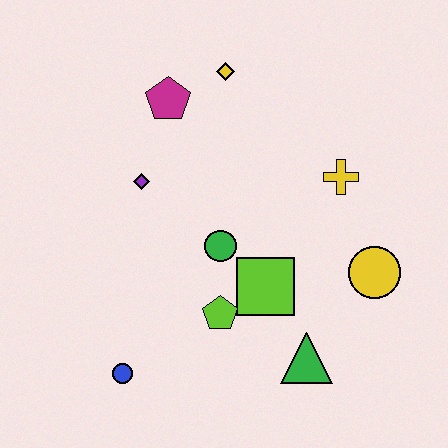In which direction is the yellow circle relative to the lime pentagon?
The yellow circle is to the right of the lime pentagon.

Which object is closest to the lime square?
The lime pentagon is closest to the lime square.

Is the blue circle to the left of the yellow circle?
Yes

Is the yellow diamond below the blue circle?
No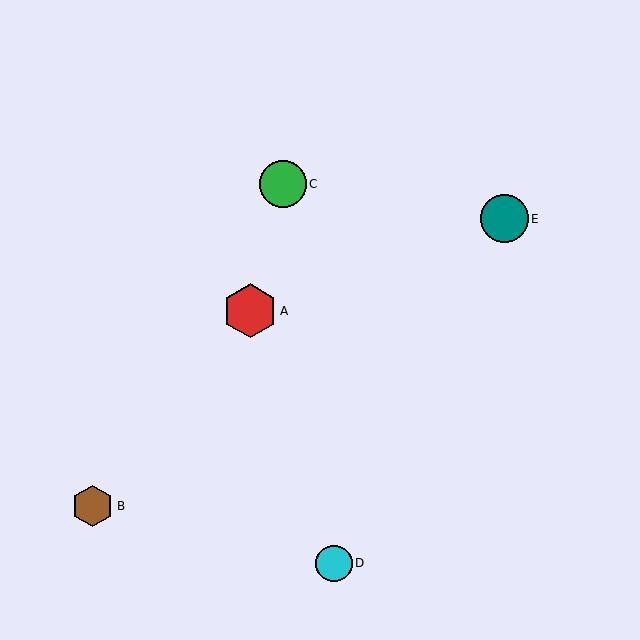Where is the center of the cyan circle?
The center of the cyan circle is at (334, 563).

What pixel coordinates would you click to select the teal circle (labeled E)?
Click at (504, 219) to select the teal circle E.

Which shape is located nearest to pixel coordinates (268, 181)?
The green circle (labeled C) at (283, 184) is nearest to that location.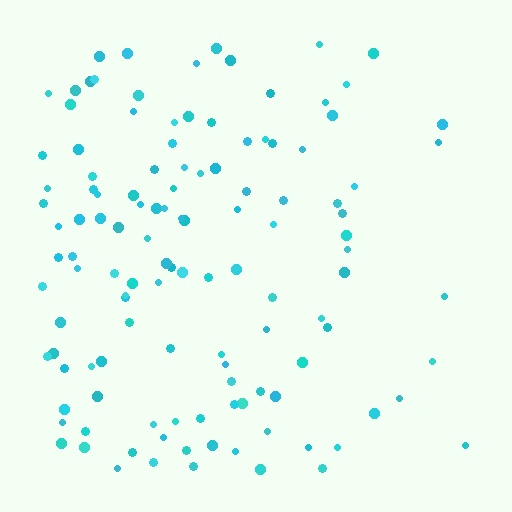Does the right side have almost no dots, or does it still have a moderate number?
Still a moderate number, just noticeably fewer than the left.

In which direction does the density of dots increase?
From right to left, with the left side densest.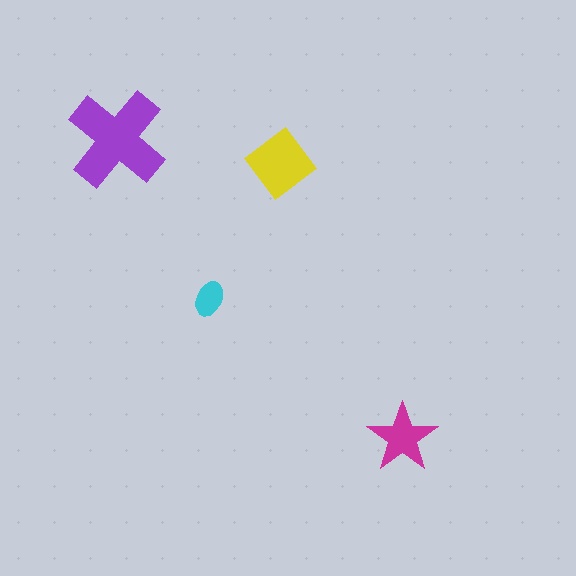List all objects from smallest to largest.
The cyan ellipse, the magenta star, the yellow diamond, the purple cross.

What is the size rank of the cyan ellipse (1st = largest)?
4th.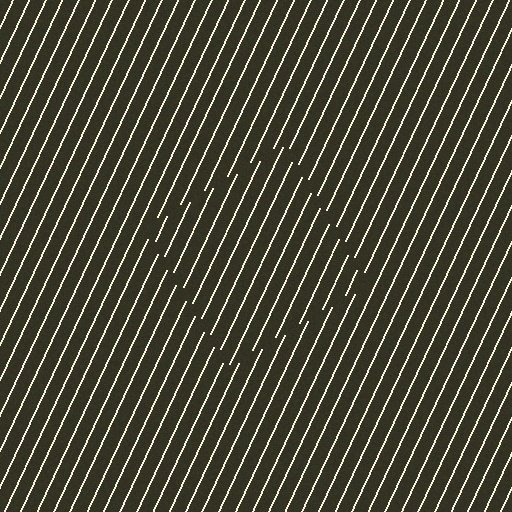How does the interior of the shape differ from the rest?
The interior of the shape contains the same grating, shifted by half a period — the contour is defined by the phase discontinuity where line-ends from the inner and outer gratings abut.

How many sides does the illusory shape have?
4 sides — the line-ends trace a square.